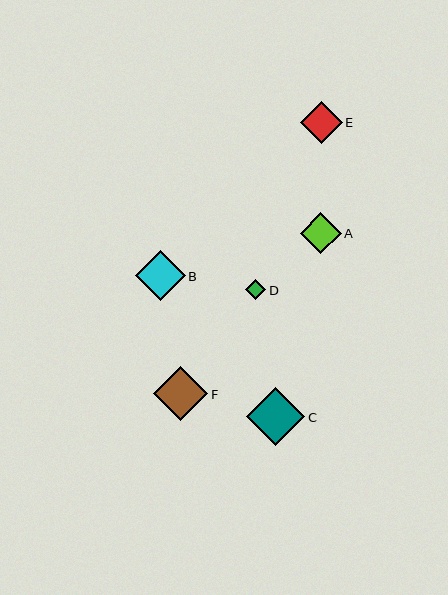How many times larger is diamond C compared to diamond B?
Diamond C is approximately 1.2 times the size of diamond B.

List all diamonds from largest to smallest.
From largest to smallest: C, F, B, E, A, D.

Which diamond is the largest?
Diamond C is the largest with a size of approximately 58 pixels.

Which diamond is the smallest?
Diamond D is the smallest with a size of approximately 21 pixels.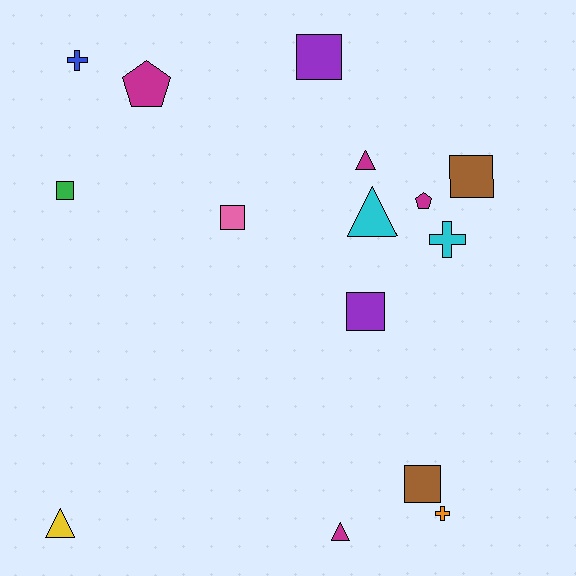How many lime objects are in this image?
There are no lime objects.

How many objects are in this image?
There are 15 objects.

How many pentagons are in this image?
There are 2 pentagons.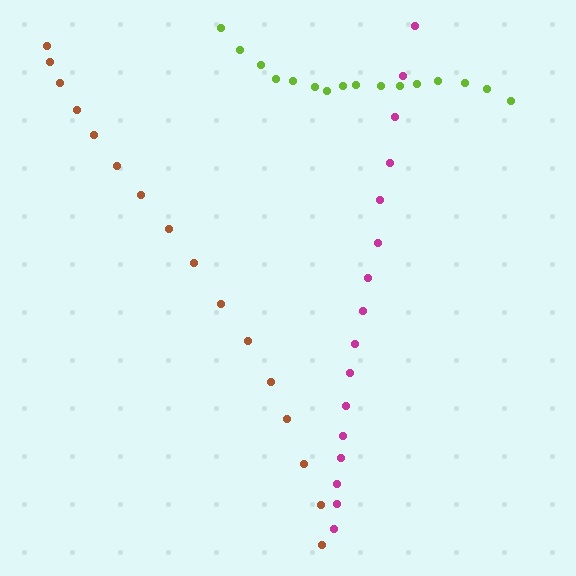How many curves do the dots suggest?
There are 3 distinct paths.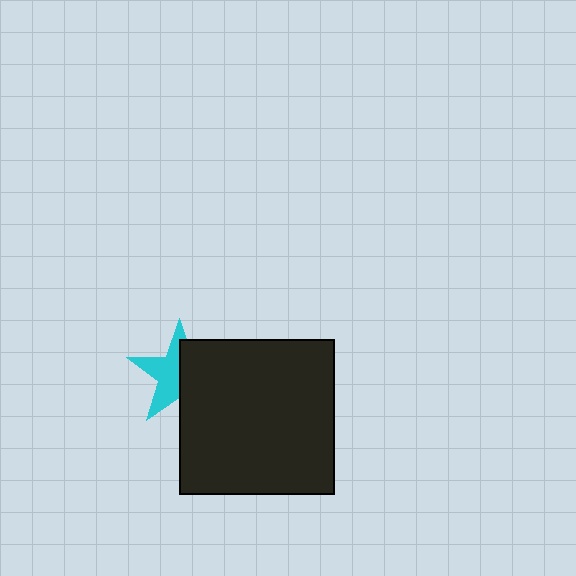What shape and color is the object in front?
The object in front is a black square.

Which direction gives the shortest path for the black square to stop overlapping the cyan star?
Moving right gives the shortest separation.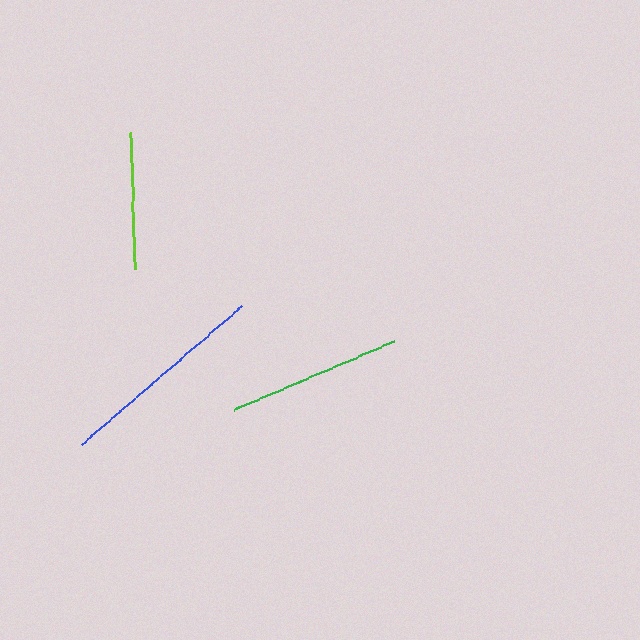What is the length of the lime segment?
The lime segment is approximately 137 pixels long.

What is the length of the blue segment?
The blue segment is approximately 212 pixels long.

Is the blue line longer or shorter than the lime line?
The blue line is longer than the lime line.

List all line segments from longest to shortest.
From longest to shortest: blue, green, lime.